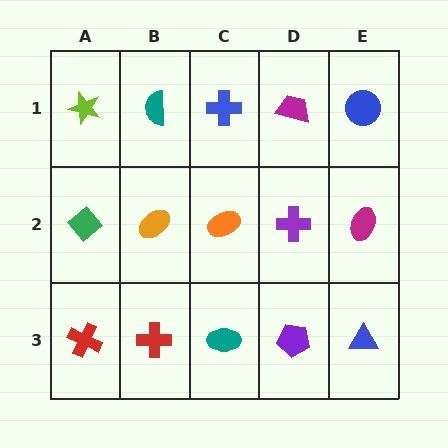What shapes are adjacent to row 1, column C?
An orange ellipse (row 2, column C), a teal semicircle (row 1, column B), a magenta trapezoid (row 1, column D).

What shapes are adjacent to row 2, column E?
A blue circle (row 1, column E), a blue triangle (row 3, column E), a purple cross (row 2, column D).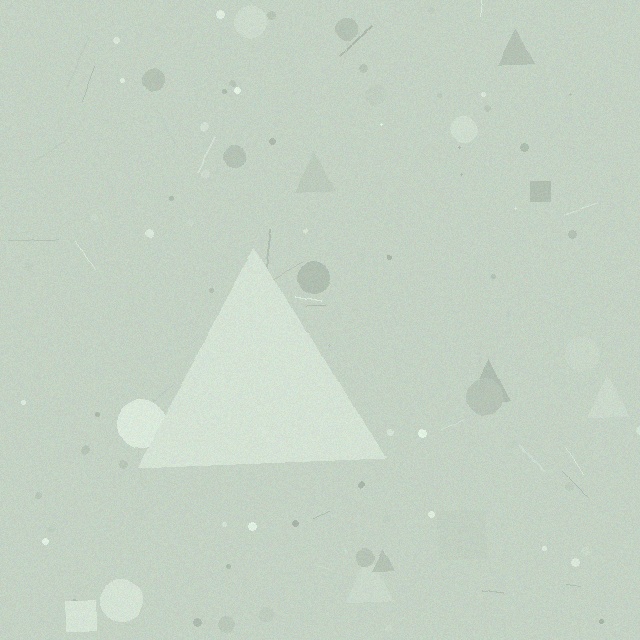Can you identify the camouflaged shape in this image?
The camouflaged shape is a triangle.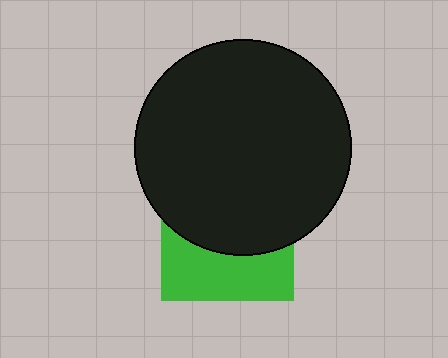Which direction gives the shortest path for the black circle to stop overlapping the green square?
Moving up gives the shortest separation.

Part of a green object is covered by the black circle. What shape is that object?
It is a square.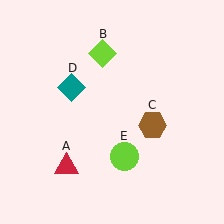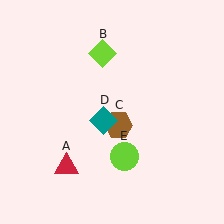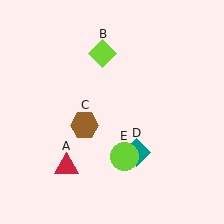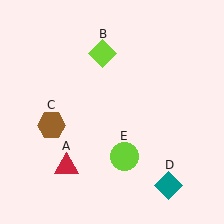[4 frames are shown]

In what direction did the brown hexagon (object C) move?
The brown hexagon (object C) moved left.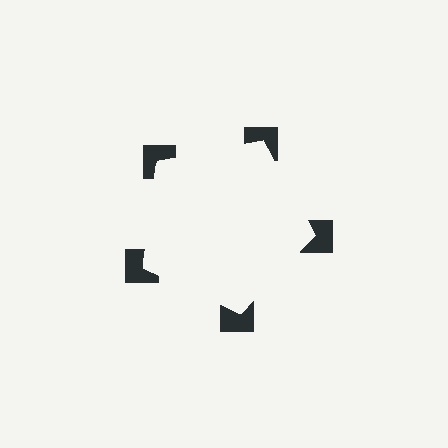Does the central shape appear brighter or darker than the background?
It typically appears slightly brighter than the background, even though no actual brightness change is drawn.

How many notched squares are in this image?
There are 5 — one at each vertex of the illusory pentagon.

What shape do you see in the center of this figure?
An illusory pentagon — its edges are inferred from the aligned wedge cuts in the notched squares, not physically drawn.